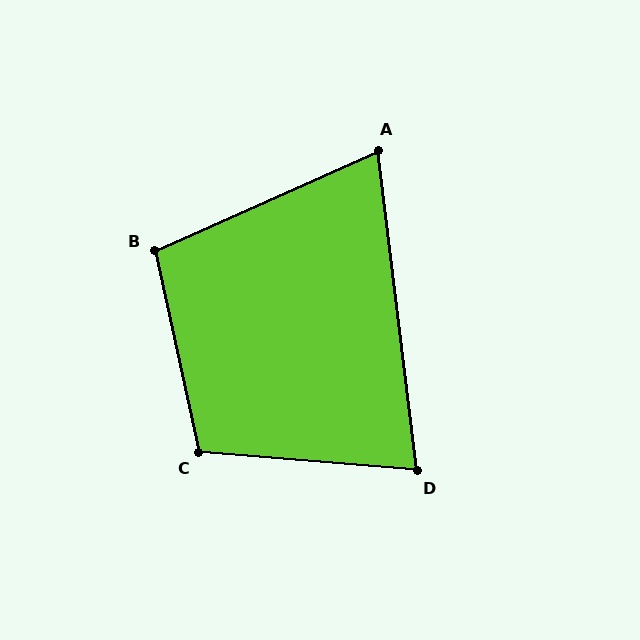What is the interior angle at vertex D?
Approximately 78 degrees (acute).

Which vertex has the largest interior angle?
C, at approximately 107 degrees.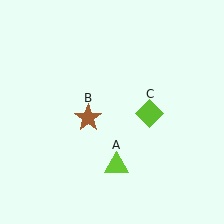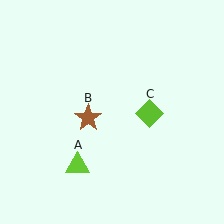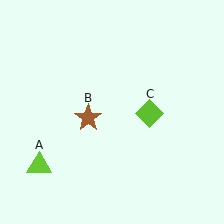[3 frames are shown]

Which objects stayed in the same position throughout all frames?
Brown star (object B) and lime diamond (object C) remained stationary.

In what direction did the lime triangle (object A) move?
The lime triangle (object A) moved left.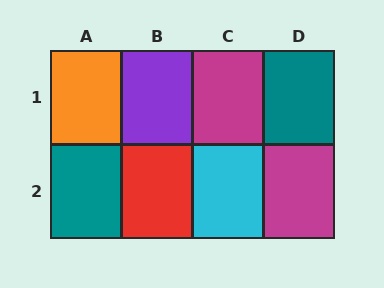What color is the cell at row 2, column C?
Cyan.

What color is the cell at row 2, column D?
Magenta.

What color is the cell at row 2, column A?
Teal.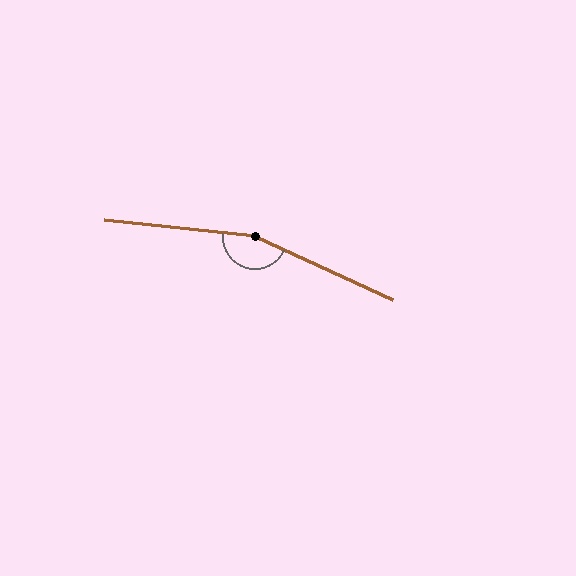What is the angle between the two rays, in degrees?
Approximately 162 degrees.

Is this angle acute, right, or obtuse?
It is obtuse.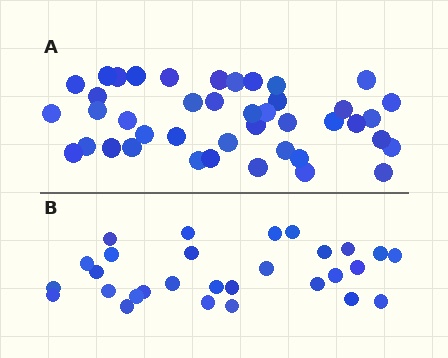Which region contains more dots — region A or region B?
Region A (the top region) has more dots.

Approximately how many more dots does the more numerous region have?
Region A has approximately 15 more dots than region B.